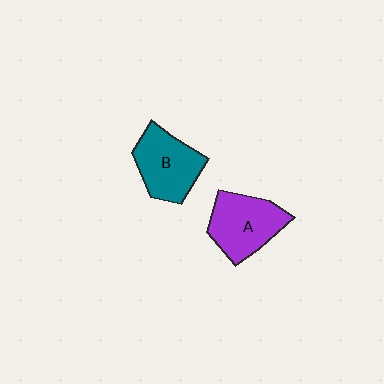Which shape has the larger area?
Shape A (purple).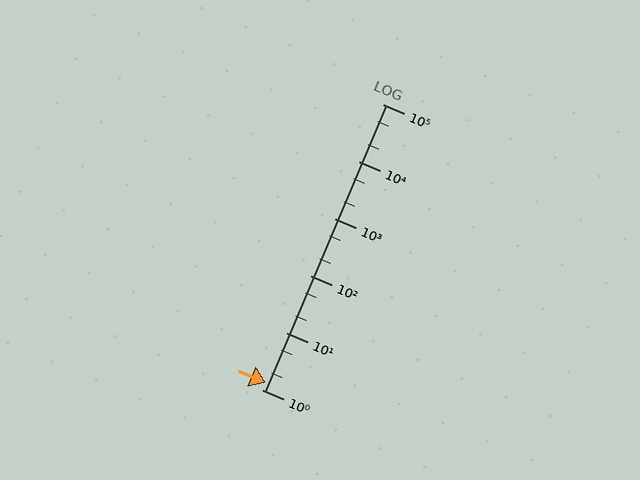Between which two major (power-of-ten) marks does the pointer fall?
The pointer is between 1 and 10.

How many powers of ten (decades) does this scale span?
The scale spans 5 decades, from 1 to 100000.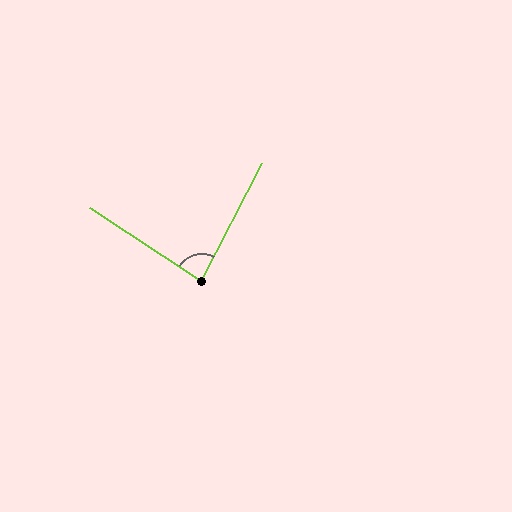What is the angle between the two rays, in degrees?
Approximately 84 degrees.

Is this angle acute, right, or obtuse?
It is acute.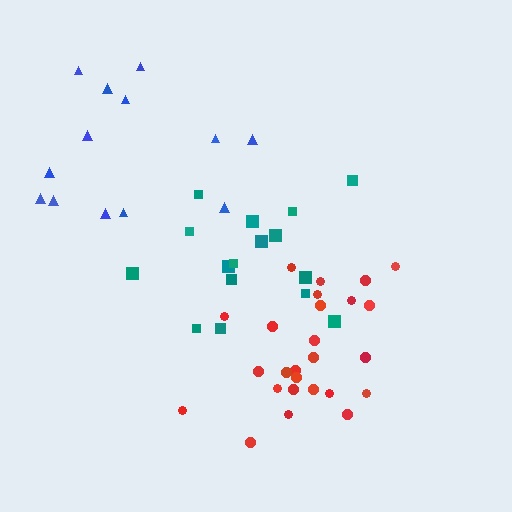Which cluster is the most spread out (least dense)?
Blue.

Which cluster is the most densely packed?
Red.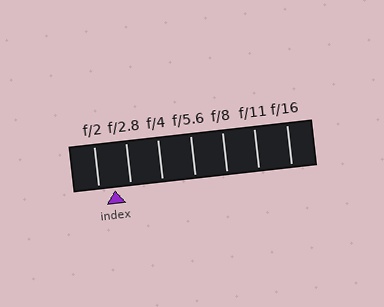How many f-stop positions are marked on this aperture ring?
There are 7 f-stop positions marked.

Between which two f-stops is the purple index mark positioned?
The index mark is between f/2 and f/2.8.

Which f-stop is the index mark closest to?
The index mark is closest to f/2.8.